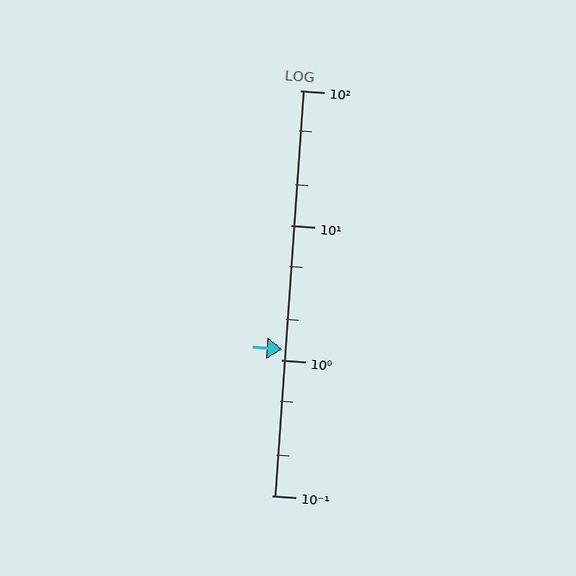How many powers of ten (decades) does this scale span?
The scale spans 3 decades, from 0.1 to 100.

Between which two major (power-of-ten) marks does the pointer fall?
The pointer is between 1 and 10.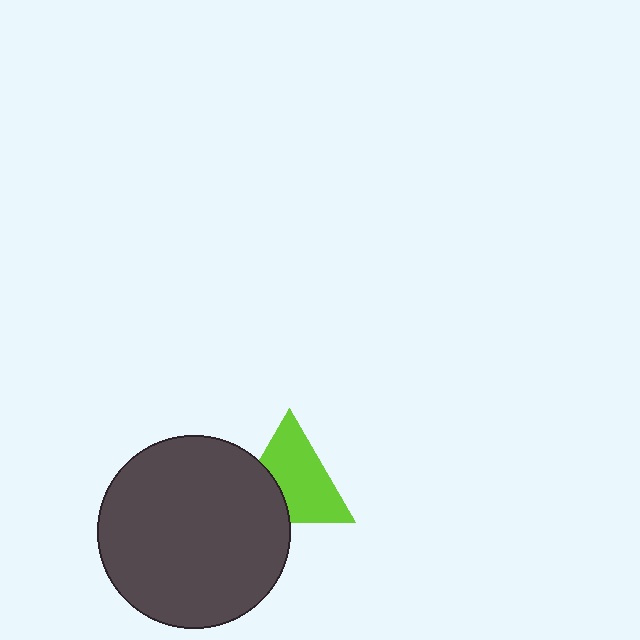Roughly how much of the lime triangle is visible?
Most of it is visible (roughly 68%).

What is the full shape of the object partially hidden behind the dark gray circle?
The partially hidden object is a lime triangle.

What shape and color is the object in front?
The object in front is a dark gray circle.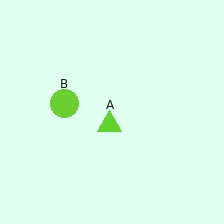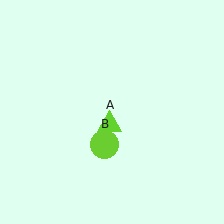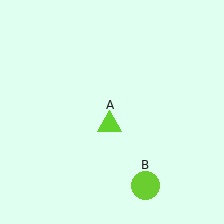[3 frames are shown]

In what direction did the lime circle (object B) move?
The lime circle (object B) moved down and to the right.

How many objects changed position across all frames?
1 object changed position: lime circle (object B).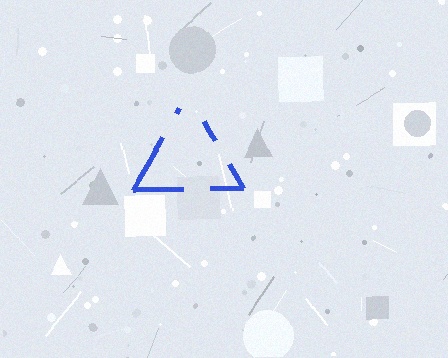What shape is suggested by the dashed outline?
The dashed outline suggests a triangle.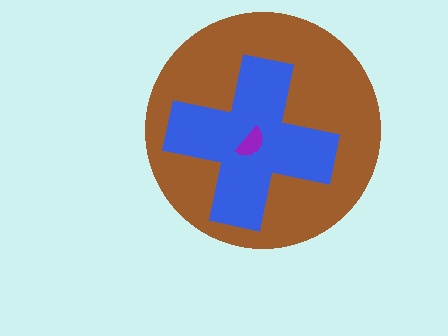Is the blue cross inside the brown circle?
Yes.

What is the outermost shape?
The brown circle.